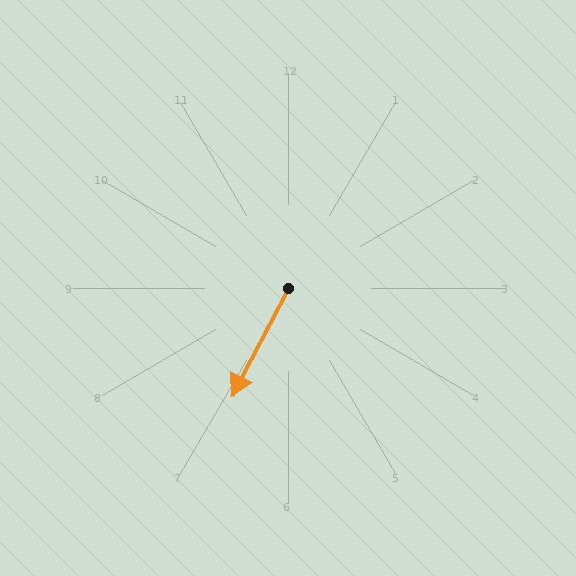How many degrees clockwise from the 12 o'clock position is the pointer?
Approximately 208 degrees.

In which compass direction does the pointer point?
Southwest.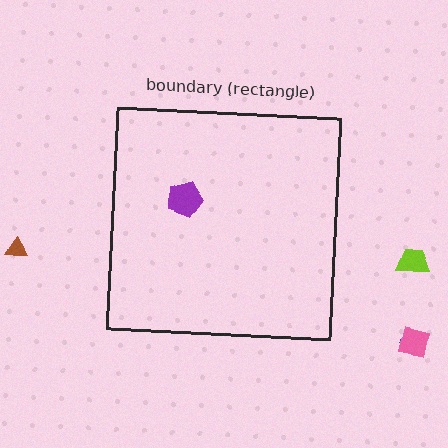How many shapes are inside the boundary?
1 inside, 4 outside.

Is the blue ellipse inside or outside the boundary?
Outside.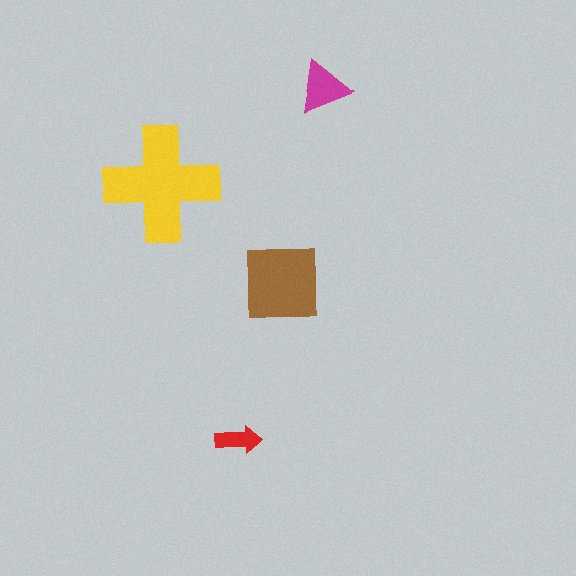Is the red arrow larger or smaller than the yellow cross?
Smaller.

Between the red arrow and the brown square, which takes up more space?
The brown square.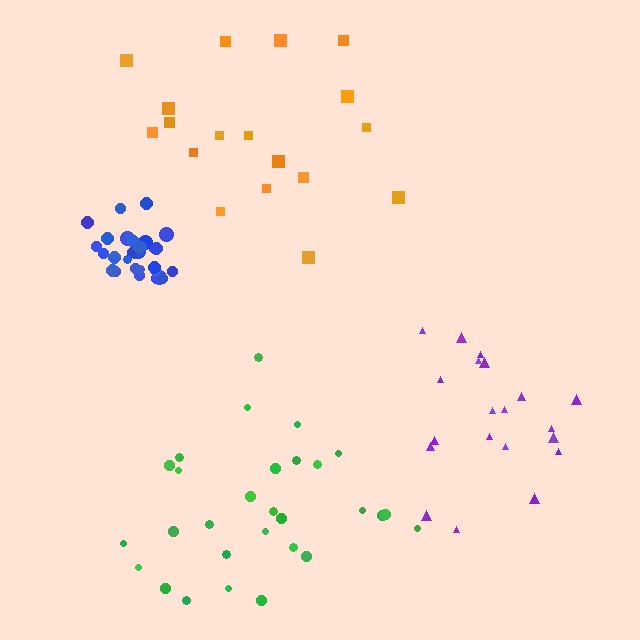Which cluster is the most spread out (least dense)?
Orange.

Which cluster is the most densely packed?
Blue.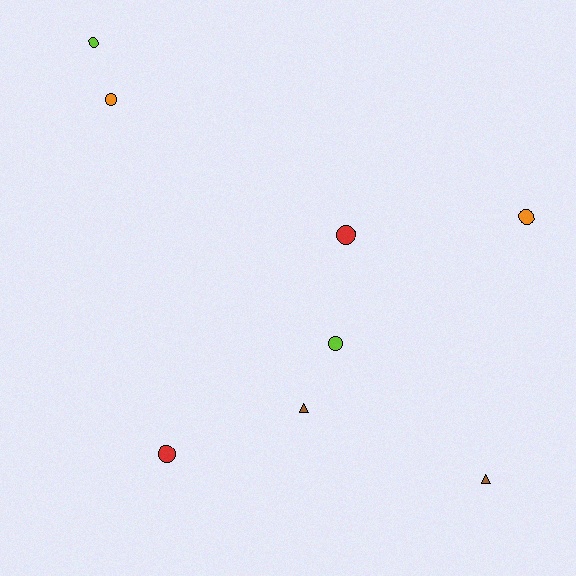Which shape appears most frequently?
Circle, with 6 objects.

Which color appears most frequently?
Orange, with 2 objects.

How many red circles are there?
There are 2 red circles.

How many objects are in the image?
There are 8 objects.